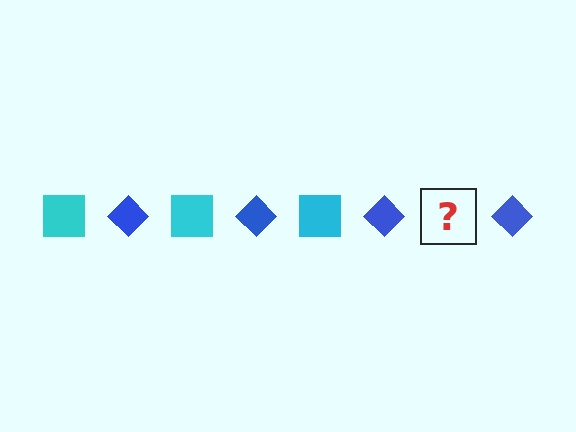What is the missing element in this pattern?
The missing element is a cyan square.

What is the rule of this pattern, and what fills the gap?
The rule is that the pattern alternates between cyan square and blue diamond. The gap should be filled with a cyan square.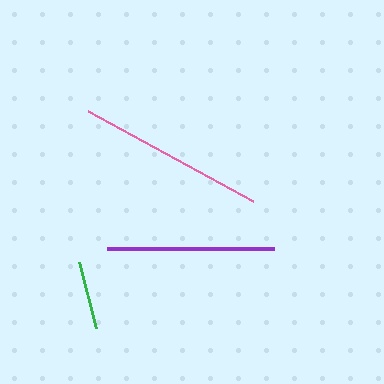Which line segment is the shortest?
The green line is the shortest at approximately 68 pixels.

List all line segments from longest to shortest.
From longest to shortest: pink, purple, green.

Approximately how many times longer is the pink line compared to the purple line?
The pink line is approximately 1.1 times the length of the purple line.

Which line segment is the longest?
The pink line is the longest at approximately 188 pixels.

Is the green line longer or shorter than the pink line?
The pink line is longer than the green line.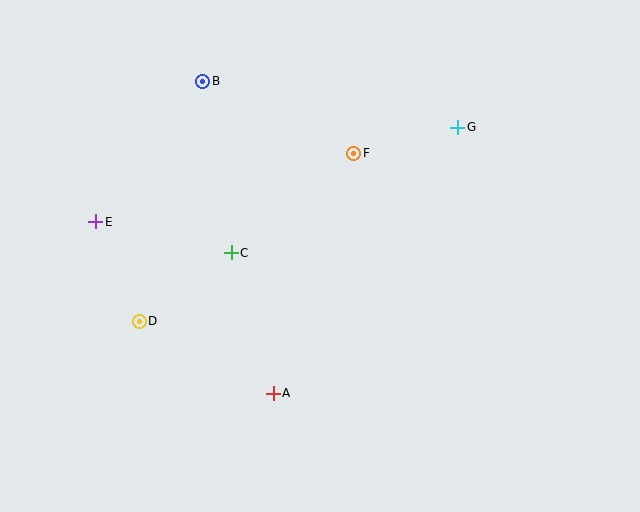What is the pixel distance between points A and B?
The distance between A and B is 320 pixels.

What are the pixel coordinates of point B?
Point B is at (203, 81).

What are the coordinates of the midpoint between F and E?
The midpoint between F and E is at (225, 188).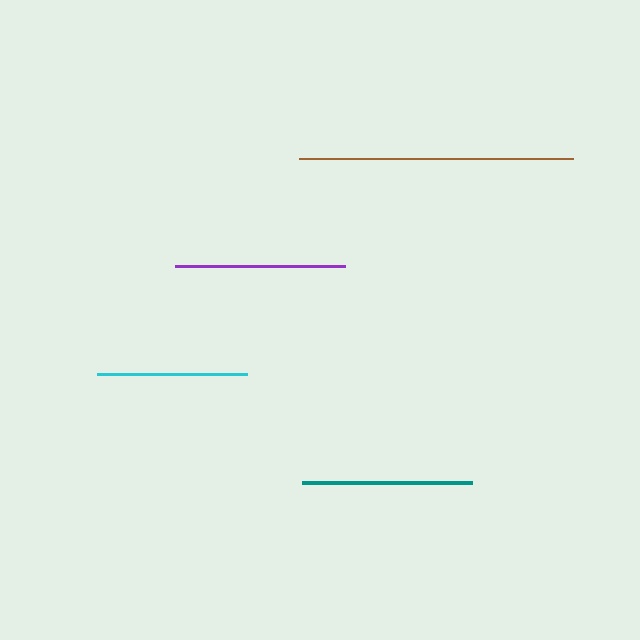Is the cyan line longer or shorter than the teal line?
The teal line is longer than the cyan line.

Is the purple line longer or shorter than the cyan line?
The purple line is longer than the cyan line.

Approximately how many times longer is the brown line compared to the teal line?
The brown line is approximately 1.6 times the length of the teal line.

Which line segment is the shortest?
The cyan line is the shortest at approximately 151 pixels.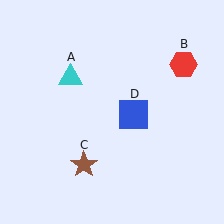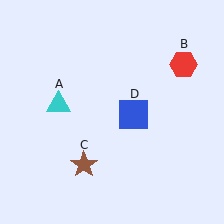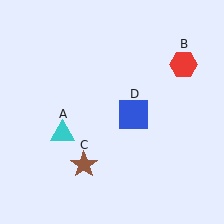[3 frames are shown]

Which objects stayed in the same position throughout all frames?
Red hexagon (object B) and brown star (object C) and blue square (object D) remained stationary.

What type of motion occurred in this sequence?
The cyan triangle (object A) rotated counterclockwise around the center of the scene.